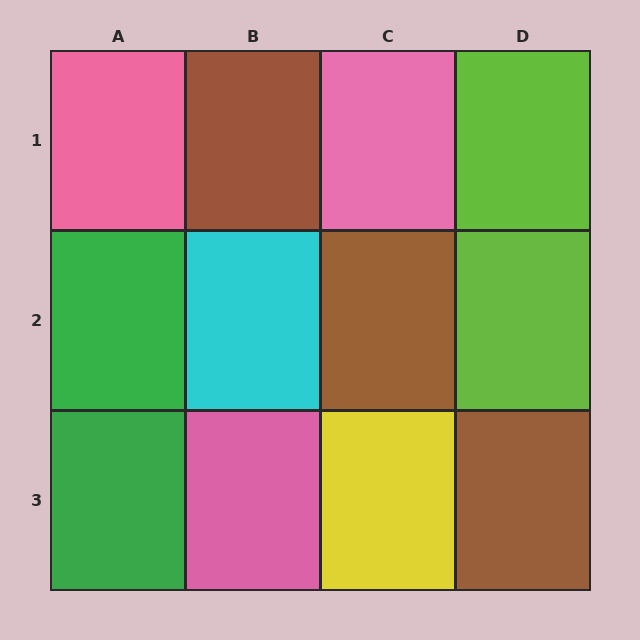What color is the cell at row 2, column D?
Lime.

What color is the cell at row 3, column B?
Pink.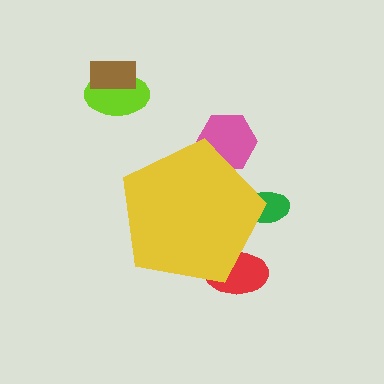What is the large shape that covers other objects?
A yellow pentagon.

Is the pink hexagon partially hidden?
Yes, the pink hexagon is partially hidden behind the yellow pentagon.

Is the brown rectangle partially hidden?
No, the brown rectangle is fully visible.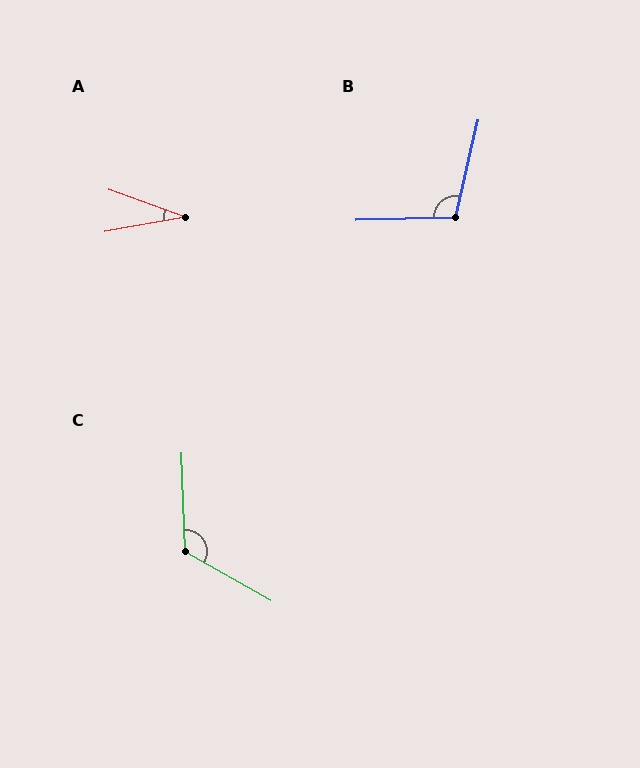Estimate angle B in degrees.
Approximately 104 degrees.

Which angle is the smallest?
A, at approximately 30 degrees.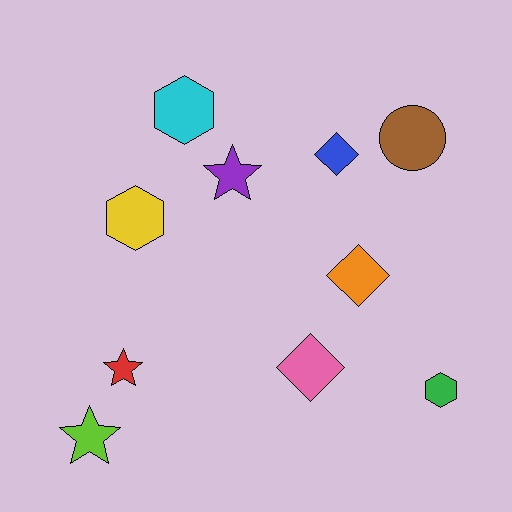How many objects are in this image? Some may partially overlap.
There are 10 objects.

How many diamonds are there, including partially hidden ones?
There are 3 diamonds.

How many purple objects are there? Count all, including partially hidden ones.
There is 1 purple object.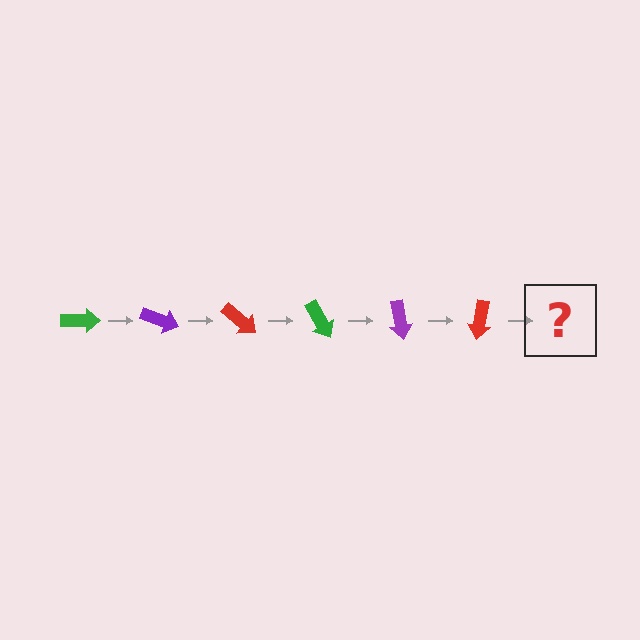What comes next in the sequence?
The next element should be a green arrow, rotated 120 degrees from the start.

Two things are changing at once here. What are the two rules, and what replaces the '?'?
The two rules are that it rotates 20 degrees each step and the color cycles through green, purple, and red. The '?' should be a green arrow, rotated 120 degrees from the start.